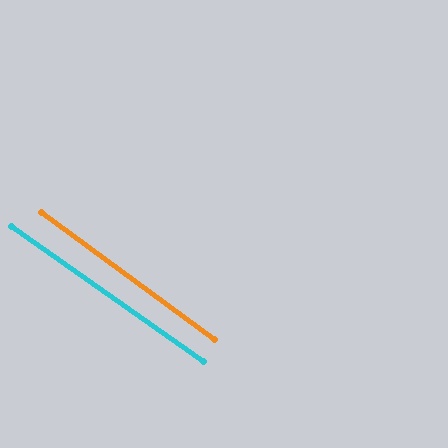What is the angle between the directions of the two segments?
Approximately 1 degree.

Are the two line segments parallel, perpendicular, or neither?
Parallel — their directions differ by only 1.1°.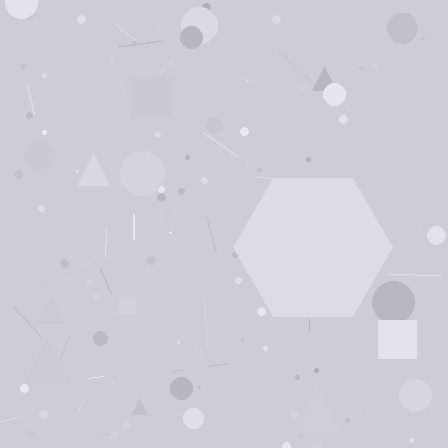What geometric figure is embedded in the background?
A hexagon is embedded in the background.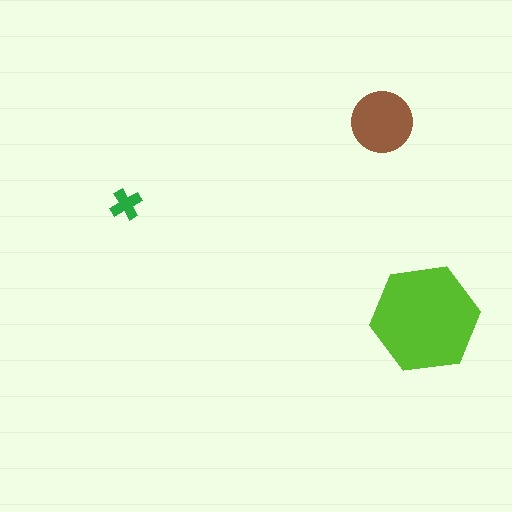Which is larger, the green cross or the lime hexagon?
The lime hexagon.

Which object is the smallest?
The green cross.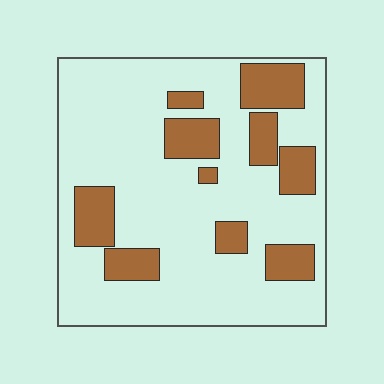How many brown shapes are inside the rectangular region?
10.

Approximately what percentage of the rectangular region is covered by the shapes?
Approximately 25%.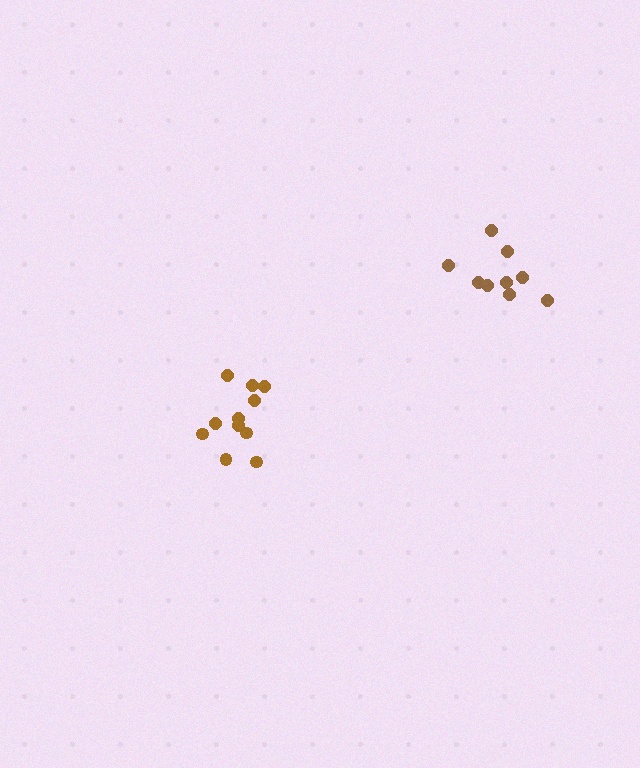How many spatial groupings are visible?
There are 2 spatial groupings.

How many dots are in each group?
Group 1: 9 dots, Group 2: 11 dots (20 total).